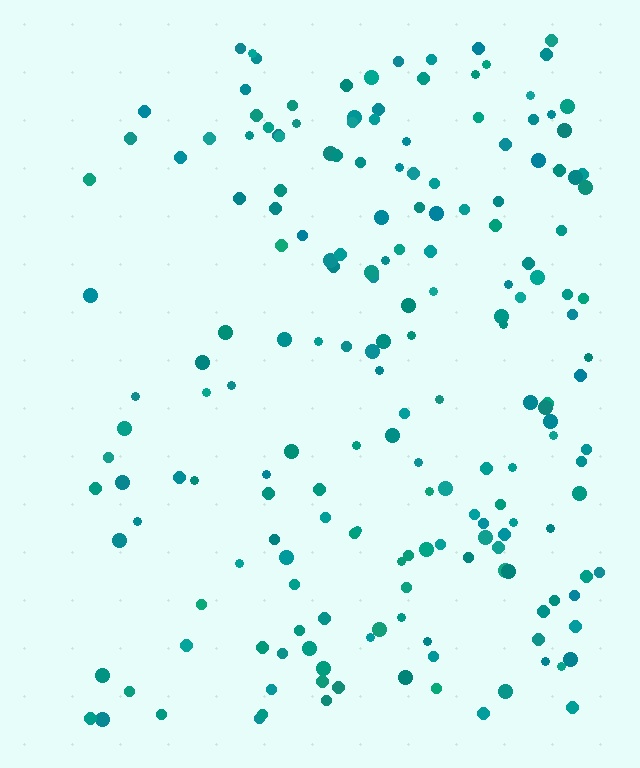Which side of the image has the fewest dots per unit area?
The left.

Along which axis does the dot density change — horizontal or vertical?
Horizontal.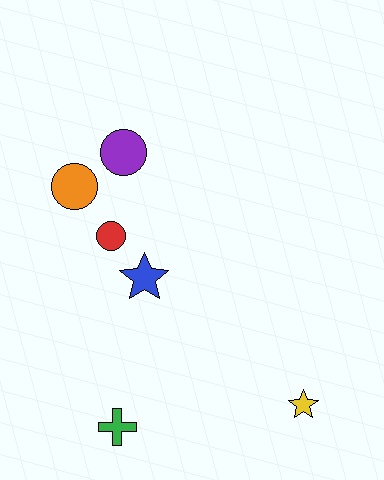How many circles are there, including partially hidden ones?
There are 3 circles.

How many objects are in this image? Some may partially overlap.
There are 6 objects.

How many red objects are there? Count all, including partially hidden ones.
There is 1 red object.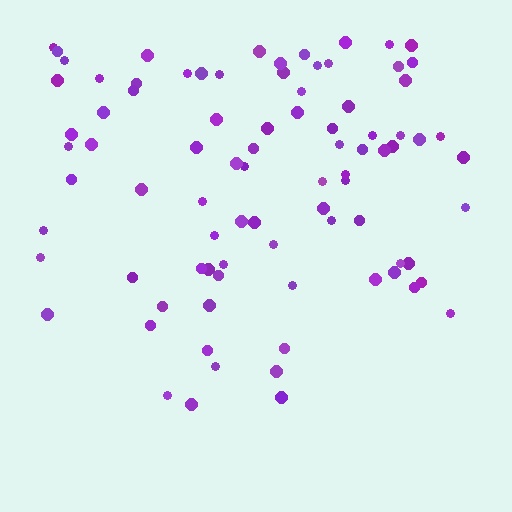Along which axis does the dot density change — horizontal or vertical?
Vertical.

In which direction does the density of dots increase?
From bottom to top, with the top side densest.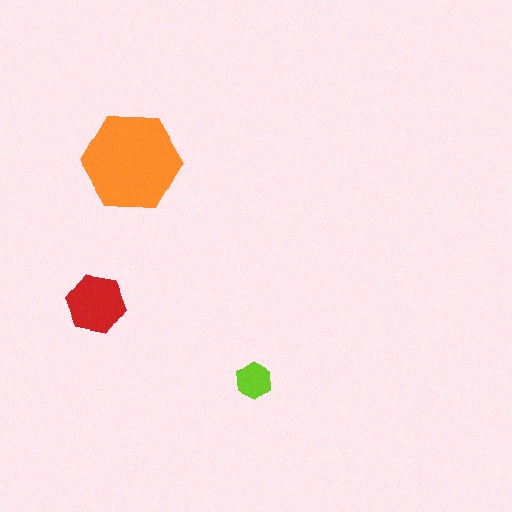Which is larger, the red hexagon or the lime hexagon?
The red one.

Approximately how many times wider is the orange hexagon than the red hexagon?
About 1.5 times wider.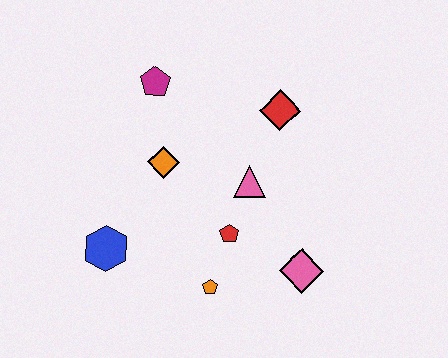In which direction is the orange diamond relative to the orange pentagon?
The orange diamond is above the orange pentagon.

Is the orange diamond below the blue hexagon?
No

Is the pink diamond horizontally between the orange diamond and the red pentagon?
No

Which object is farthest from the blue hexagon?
The red diamond is farthest from the blue hexagon.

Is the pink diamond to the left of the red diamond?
No